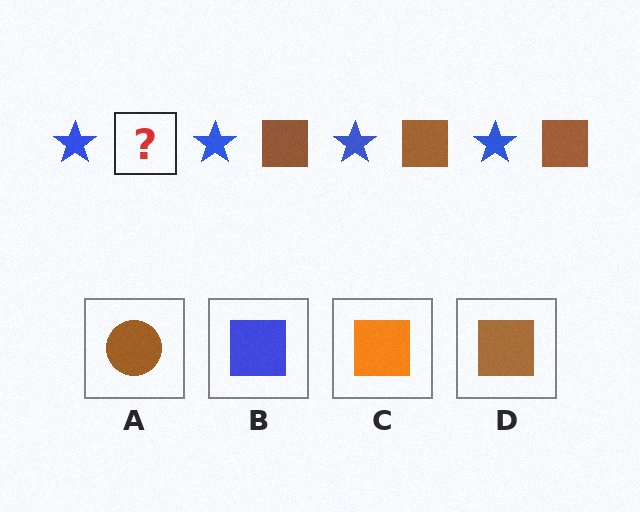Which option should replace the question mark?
Option D.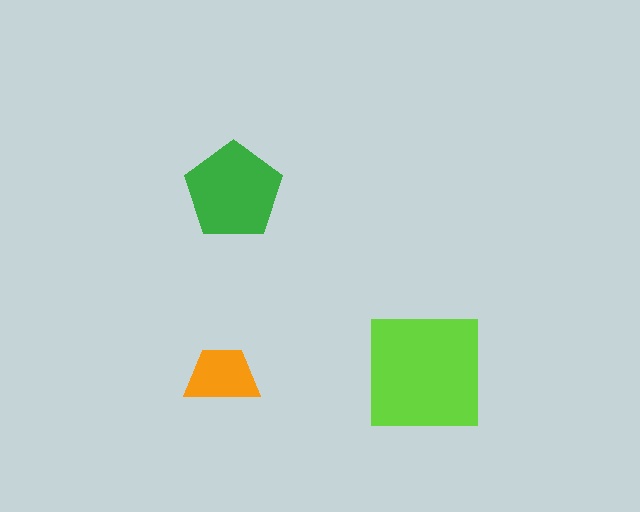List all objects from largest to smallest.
The lime square, the green pentagon, the orange trapezoid.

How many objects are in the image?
There are 3 objects in the image.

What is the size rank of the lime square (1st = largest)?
1st.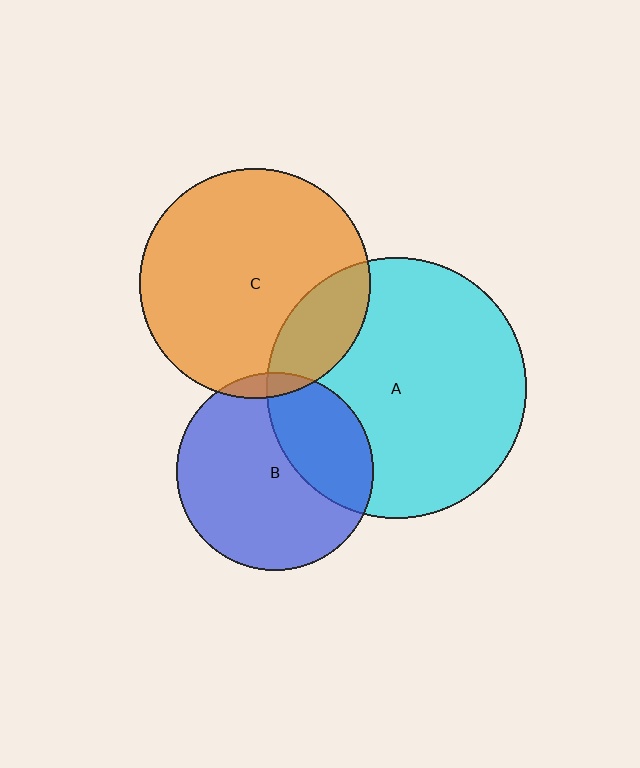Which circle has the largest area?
Circle A (cyan).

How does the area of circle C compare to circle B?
Approximately 1.4 times.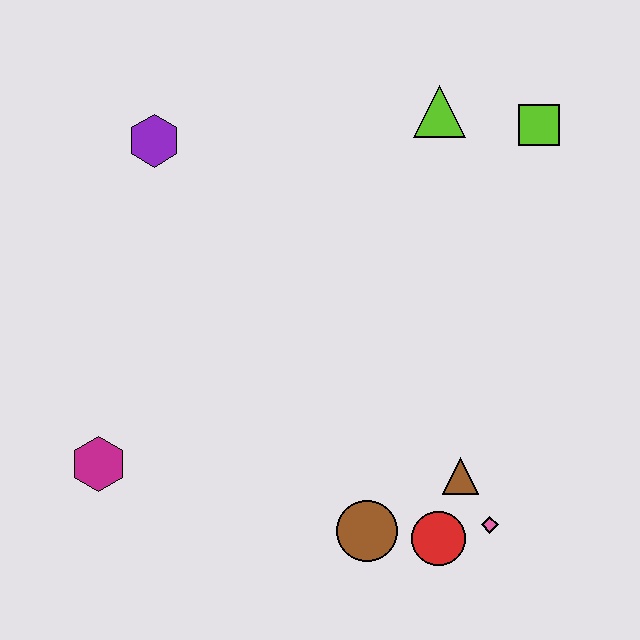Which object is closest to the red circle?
The pink diamond is closest to the red circle.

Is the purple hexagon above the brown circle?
Yes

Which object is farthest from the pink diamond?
The purple hexagon is farthest from the pink diamond.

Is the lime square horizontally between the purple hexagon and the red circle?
No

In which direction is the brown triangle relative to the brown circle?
The brown triangle is to the right of the brown circle.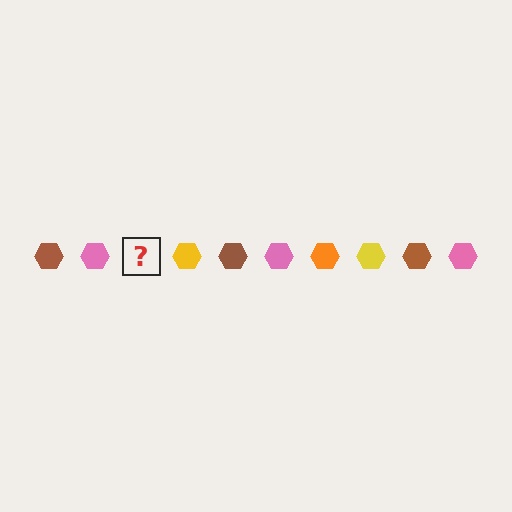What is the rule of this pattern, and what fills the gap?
The rule is that the pattern cycles through brown, pink, orange, yellow hexagons. The gap should be filled with an orange hexagon.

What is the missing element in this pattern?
The missing element is an orange hexagon.